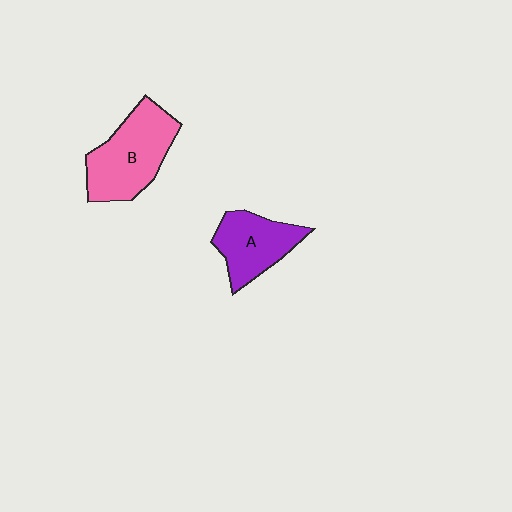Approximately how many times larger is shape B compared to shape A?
Approximately 1.3 times.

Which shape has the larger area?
Shape B (pink).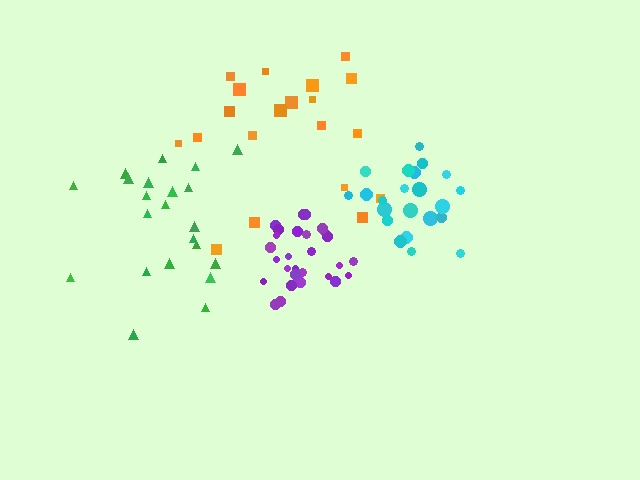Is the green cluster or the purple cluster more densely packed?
Purple.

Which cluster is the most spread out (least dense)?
Orange.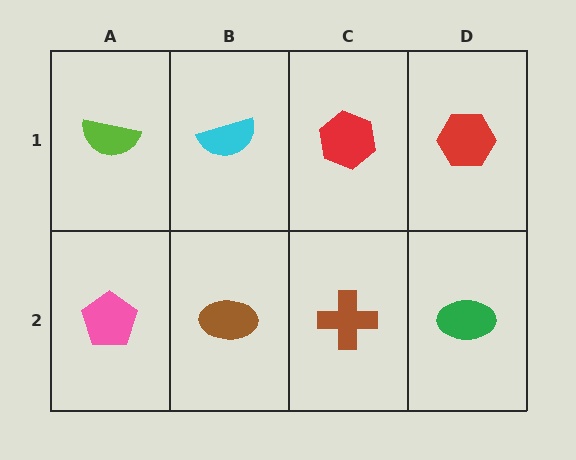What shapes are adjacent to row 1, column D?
A green ellipse (row 2, column D), a red hexagon (row 1, column C).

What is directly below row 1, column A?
A pink pentagon.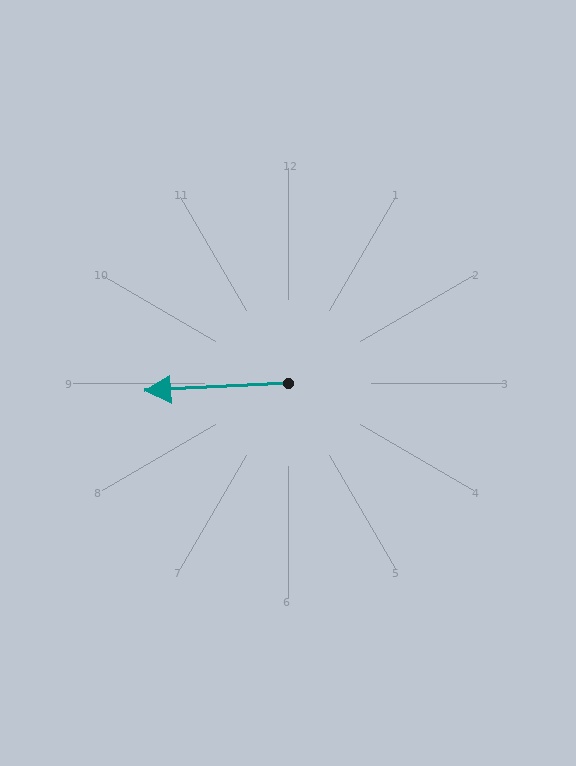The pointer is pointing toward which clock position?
Roughly 9 o'clock.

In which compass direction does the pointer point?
West.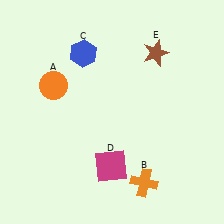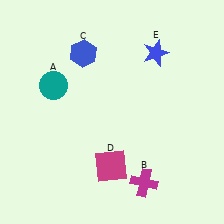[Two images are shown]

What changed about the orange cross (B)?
In Image 1, B is orange. In Image 2, it changed to magenta.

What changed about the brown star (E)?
In Image 1, E is brown. In Image 2, it changed to blue.